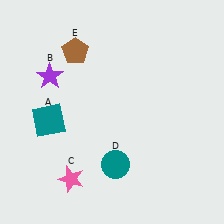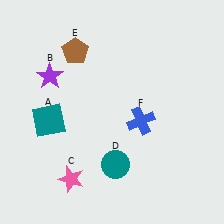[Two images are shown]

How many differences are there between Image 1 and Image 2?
There is 1 difference between the two images.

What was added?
A blue cross (F) was added in Image 2.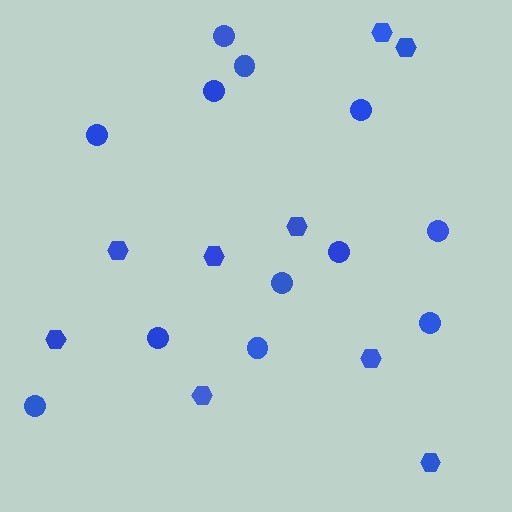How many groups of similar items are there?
There are 2 groups: one group of circles (12) and one group of hexagons (9).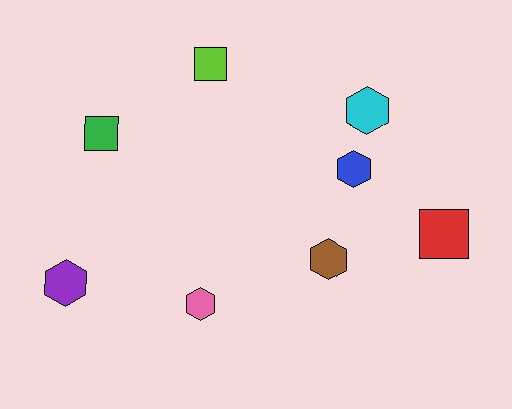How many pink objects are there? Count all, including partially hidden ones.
There is 1 pink object.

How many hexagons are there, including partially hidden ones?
There are 5 hexagons.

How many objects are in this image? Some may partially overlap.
There are 8 objects.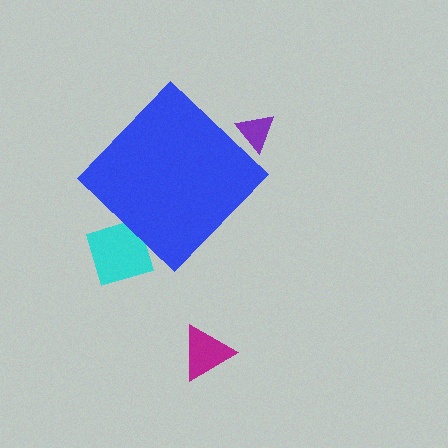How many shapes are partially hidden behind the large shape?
2 shapes are partially hidden.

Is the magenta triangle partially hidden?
No, the magenta triangle is fully visible.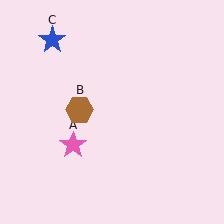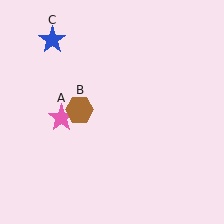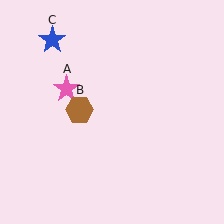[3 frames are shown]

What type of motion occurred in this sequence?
The pink star (object A) rotated clockwise around the center of the scene.